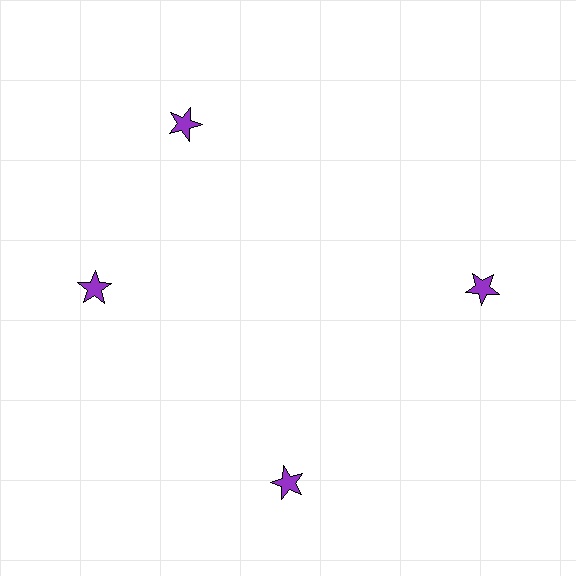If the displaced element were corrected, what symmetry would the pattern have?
It would have 4-fold rotational symmetry — the pattern would map onto itself every 90 degrees.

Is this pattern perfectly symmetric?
No. The 4 purple stars are arranged in a ring, but one element near the 12 o'clock position is rotated out of alignment along the ring, breaking the 4-fold rotational symmetry.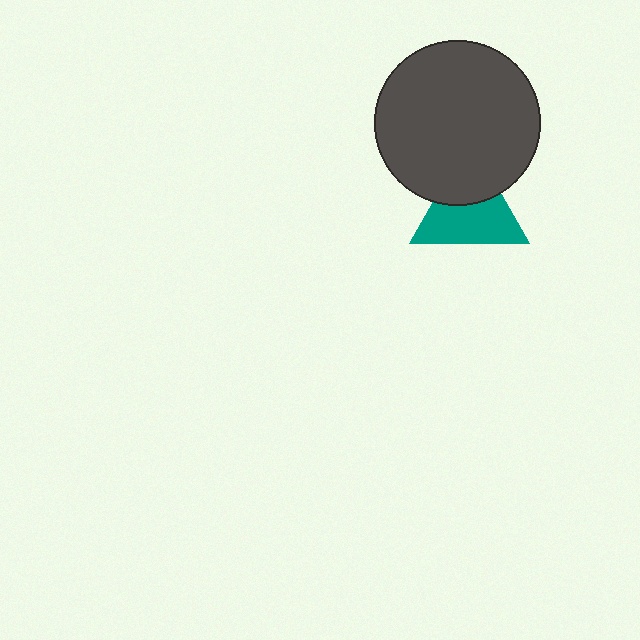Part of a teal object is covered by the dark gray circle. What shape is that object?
It is a triangle.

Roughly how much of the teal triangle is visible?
About half of it is visible (roughly 62%).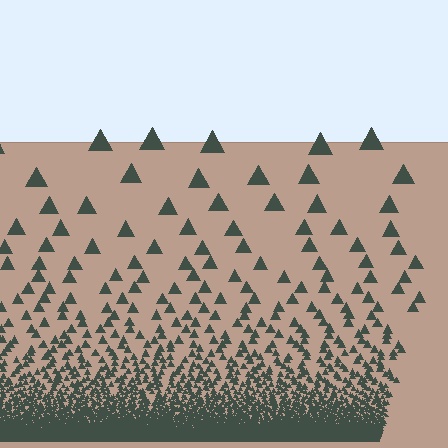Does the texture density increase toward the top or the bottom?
Density increases toward the bottom.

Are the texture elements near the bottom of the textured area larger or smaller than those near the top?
Smaller. The gradient is inverted — elements near the bottom are smaller and denser.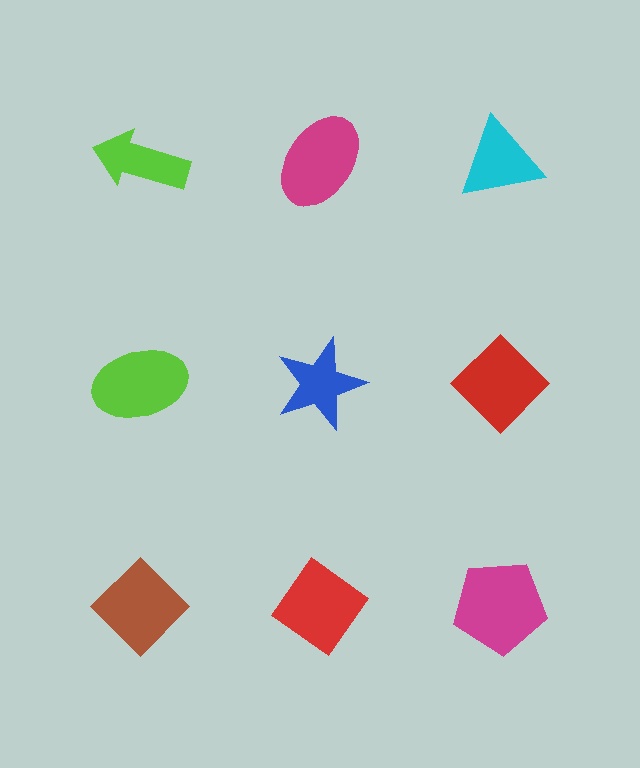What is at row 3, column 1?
A brown diamond.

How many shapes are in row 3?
3 shapes.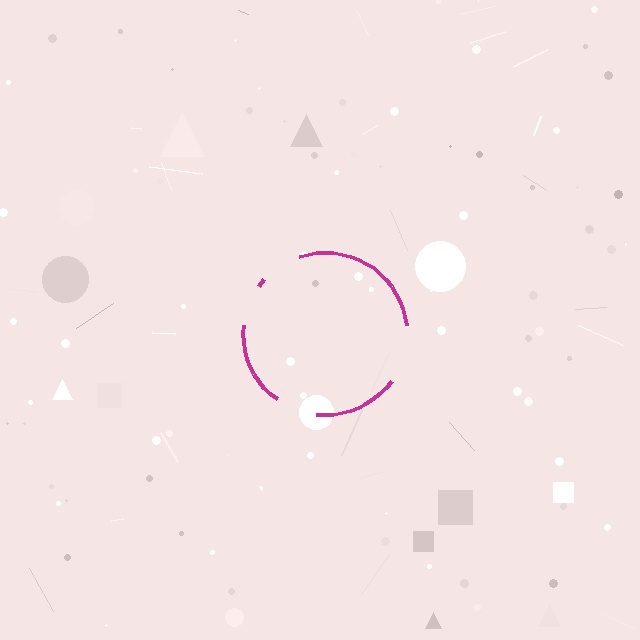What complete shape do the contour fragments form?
The contour fragments form a circle.